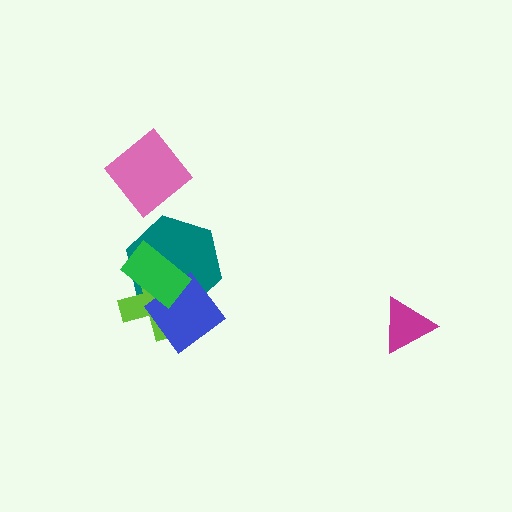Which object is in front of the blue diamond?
The green rectangle is in front of the blue diamond.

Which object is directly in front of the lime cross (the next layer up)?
The blue diamond is directly in front of the lime cross.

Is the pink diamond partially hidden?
No, no other shape covers it.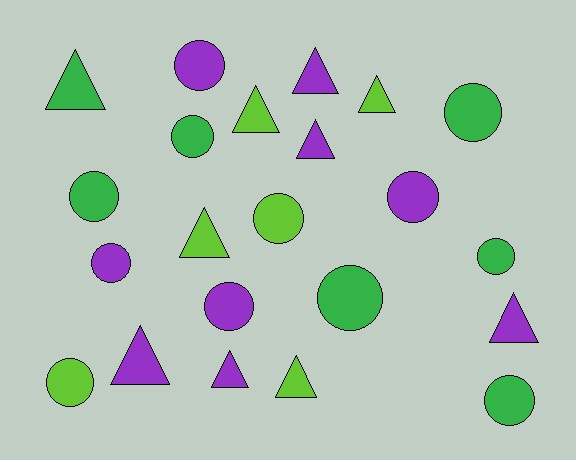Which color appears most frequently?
Purple, with 9 objects.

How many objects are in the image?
There are 22 objects.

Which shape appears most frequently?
Circle, with 12 objects.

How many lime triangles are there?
There are 4 lime triangles.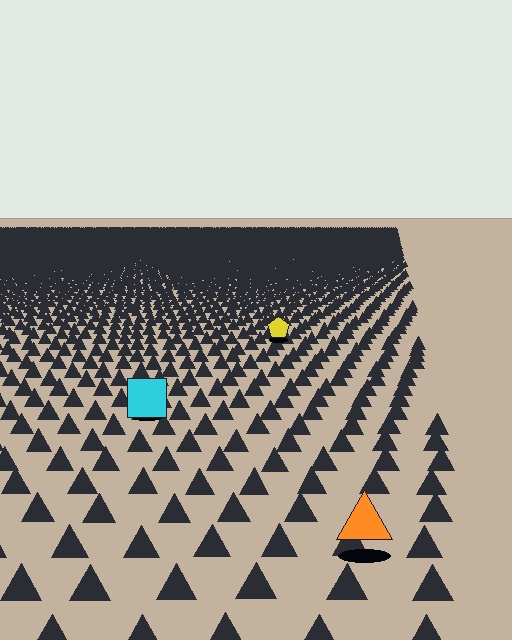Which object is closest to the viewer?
The orange triangle is closest. The texture marks near it are larger and more spread out.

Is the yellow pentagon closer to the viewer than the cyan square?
No. The cyan square is closer — you can tell from the texture gradient: the ground texture is coarser near it.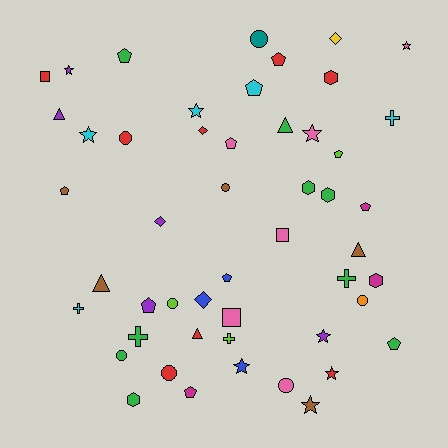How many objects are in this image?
There are 50 objects.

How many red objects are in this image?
There are 8 red objects.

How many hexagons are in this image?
There are 5 hexagons.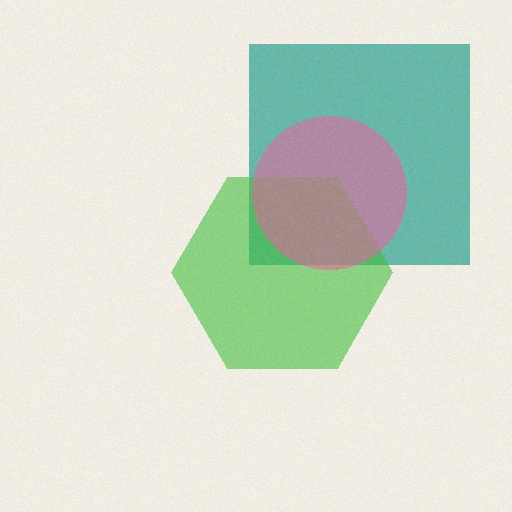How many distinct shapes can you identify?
There are 3 distinct shapes: a teal square, a green hexagon, a pink circle.